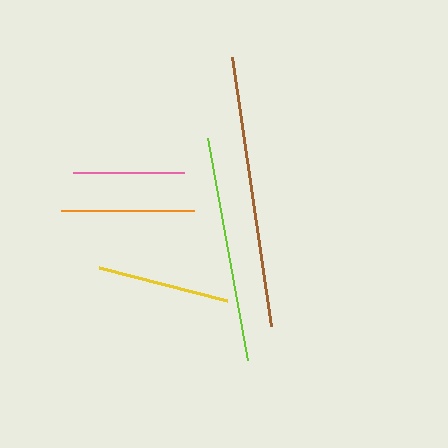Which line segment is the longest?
The brown line is the longest at approximately 272 pixels.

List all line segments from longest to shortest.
From longest to shortest: brown, lime, orange, yellow, pink.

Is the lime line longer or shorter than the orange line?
The lime line is longer than the orange line.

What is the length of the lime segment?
The lime segment is approximately 226 pixels long.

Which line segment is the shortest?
The pink line is the shortest at approximately 111 pixels.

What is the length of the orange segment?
The orange segment is approximately 133 pixels long.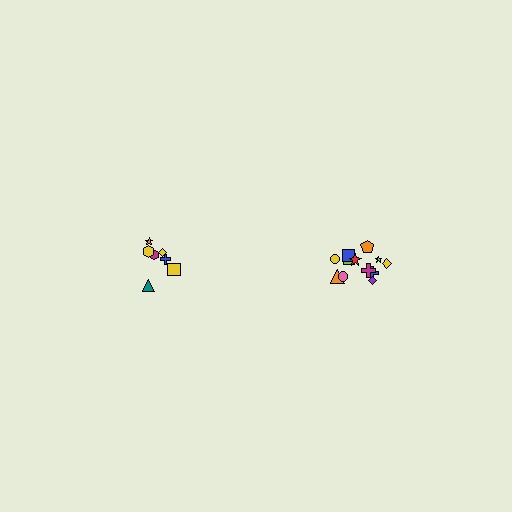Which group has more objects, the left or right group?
The right group.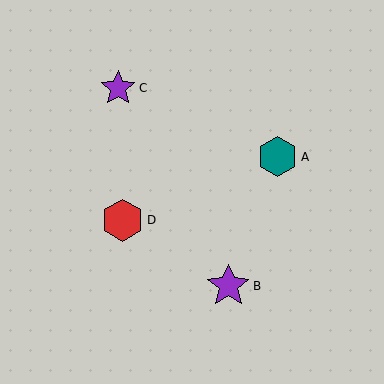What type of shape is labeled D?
Shape D is a red hexagon.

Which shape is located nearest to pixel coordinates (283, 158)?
The teal hexagon (labeled A) at (278, 157) is nearest to that location.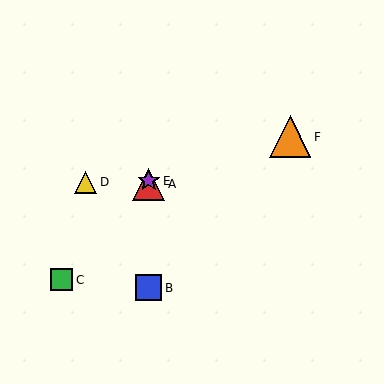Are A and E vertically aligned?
Yes, both are at x≈149.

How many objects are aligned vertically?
3 objects (A, B, E) are aligned vertically.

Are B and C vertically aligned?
No, B is at x≈149 and C is at x≈62.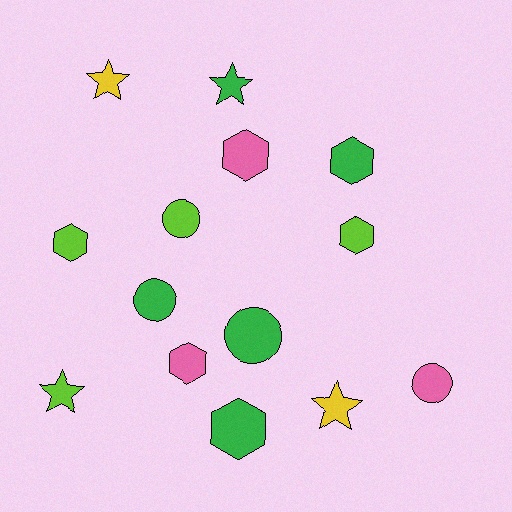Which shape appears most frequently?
Hexagon, with 6 objects.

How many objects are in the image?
There are 14 objects.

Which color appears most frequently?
Green, with 5 objects.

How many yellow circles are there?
There are no yellow circles.